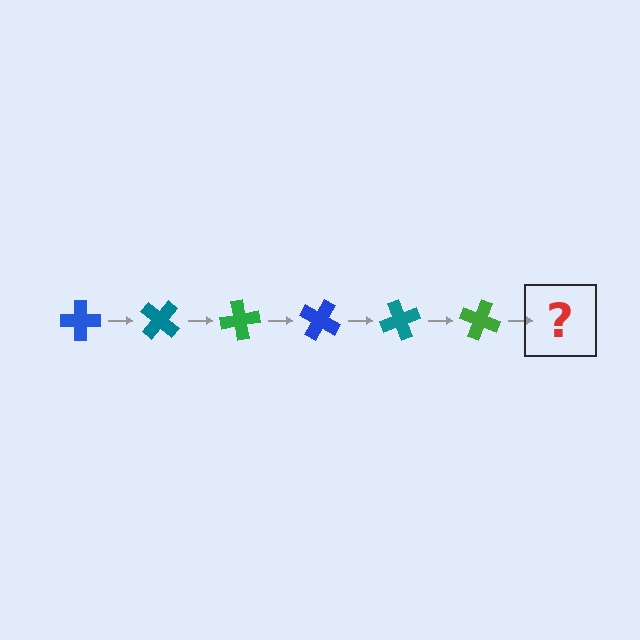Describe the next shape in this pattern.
It should be a blue cross, rotated 240 degrees from the start.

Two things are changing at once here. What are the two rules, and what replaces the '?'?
The two rules are that it rotates 40 degrees each step and the color cycles through blue, teal, and green. The '?' should be a blue cross, rotated 240 degrees from the start.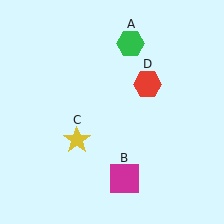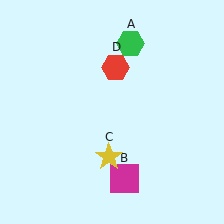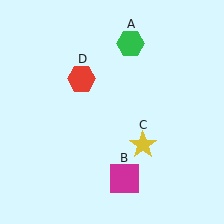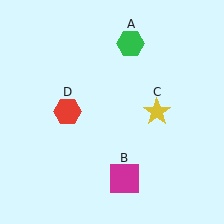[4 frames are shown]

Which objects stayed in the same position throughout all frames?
Green hexagon (object A) and magenta square (object B) remained stationary.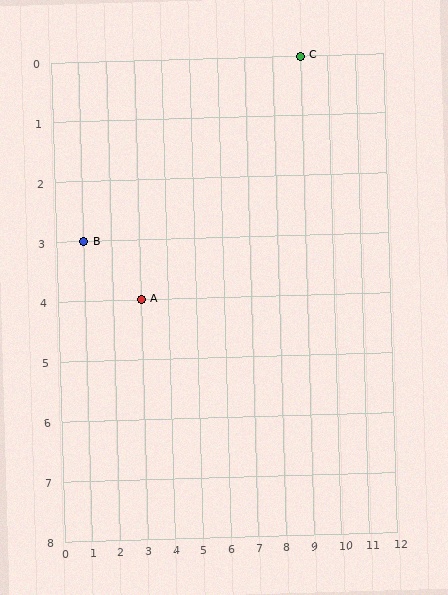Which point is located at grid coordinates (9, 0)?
Point C is at (9, 0).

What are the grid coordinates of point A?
Point A is at grid coordinates (3, 4).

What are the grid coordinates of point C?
Point C is at grid coordinates (9, 0).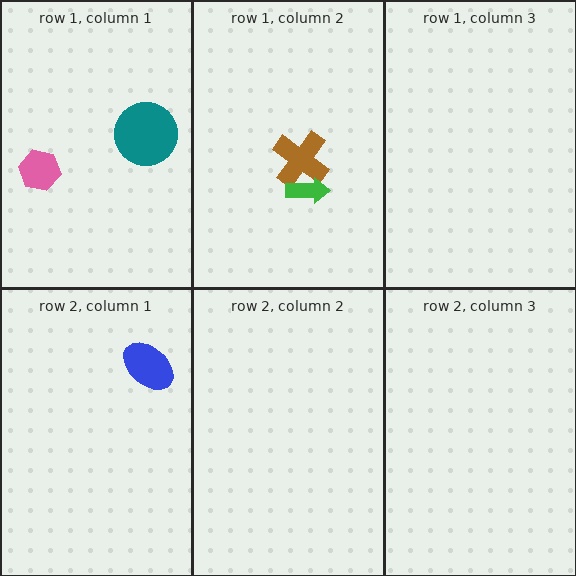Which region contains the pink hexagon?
The row 1, column 1 region.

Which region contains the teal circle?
The row 1, column 1 region.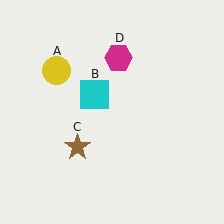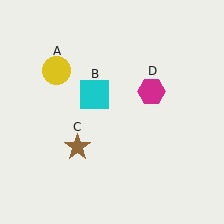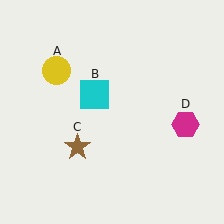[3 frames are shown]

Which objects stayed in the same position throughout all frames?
Yellow circle (object A) and cyan square (object B) and brown star (object C) remained stationary.